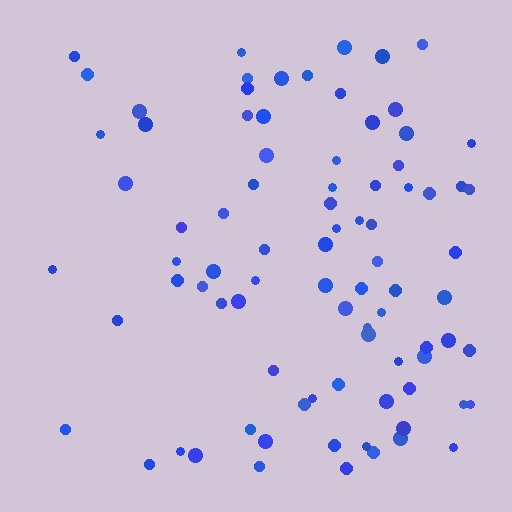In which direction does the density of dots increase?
From left to right, with the right side densest.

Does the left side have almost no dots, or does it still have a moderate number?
Still a moderate number, just noticeably fewer than the right.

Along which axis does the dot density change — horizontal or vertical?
Horizontal.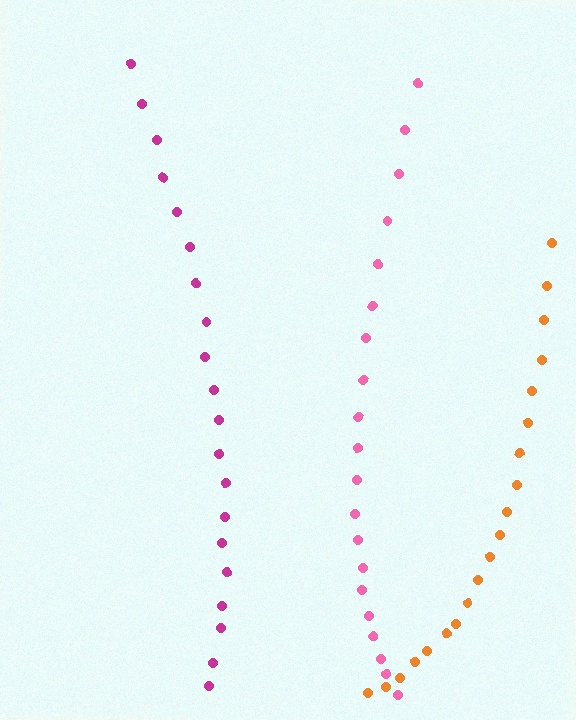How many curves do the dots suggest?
There are 3 distinct paths.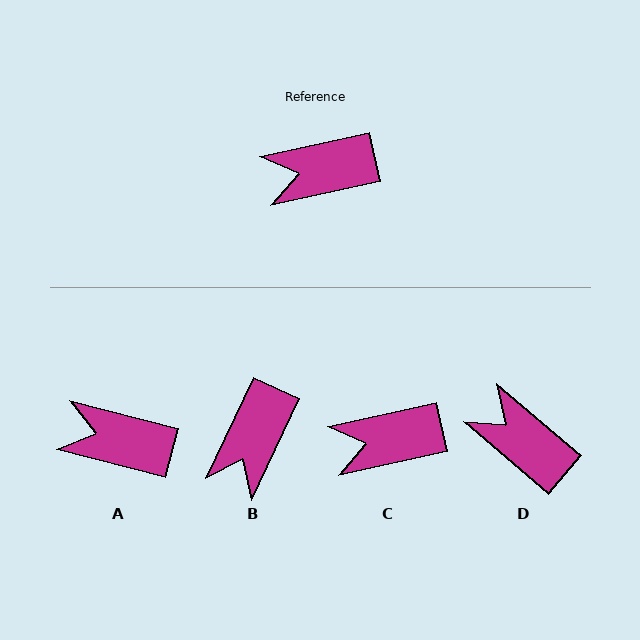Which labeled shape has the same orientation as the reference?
C.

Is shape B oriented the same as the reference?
No, it is off by about 52 degrees.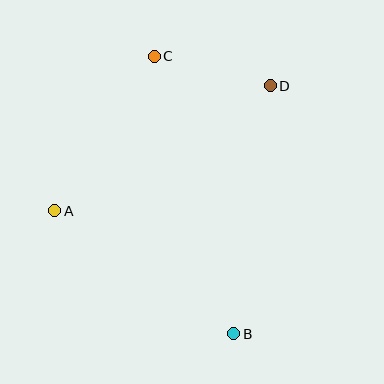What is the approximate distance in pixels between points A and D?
The distance between A and D is approximately 249 pixels.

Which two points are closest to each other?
Points C and D are closest to each other.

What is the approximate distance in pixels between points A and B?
The distance between A and B is approximately 217 pixels.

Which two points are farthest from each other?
Points B and C are farthest from each other.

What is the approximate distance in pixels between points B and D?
The distance between B and D is approximately 250 pixels.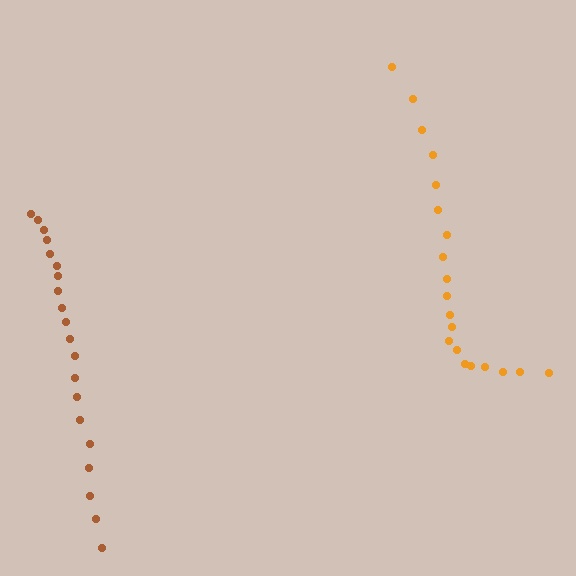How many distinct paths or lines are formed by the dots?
There are 2 distinct paths.